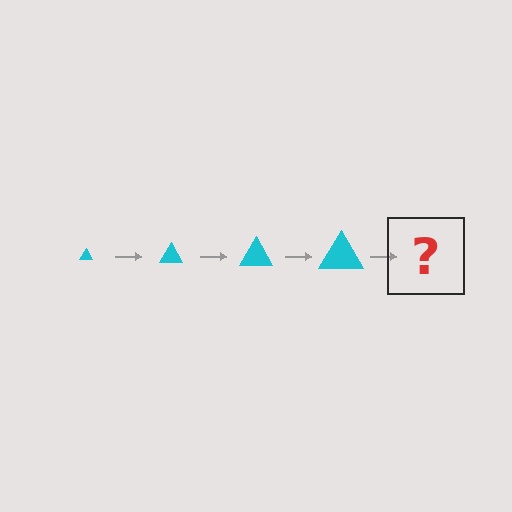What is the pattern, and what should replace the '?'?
The pattern is that the triangle gets progressively larger each step. The '?' should be a cyan triangle, larger than the previous one.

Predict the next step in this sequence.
The next step is a cyan triangle, larger than the previous one.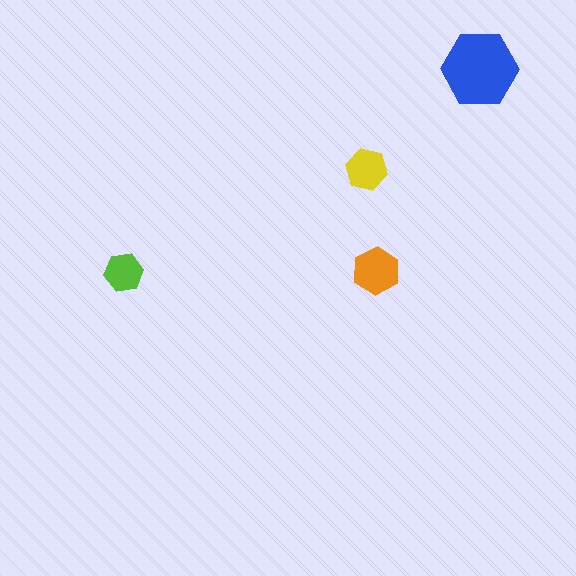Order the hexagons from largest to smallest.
the blue one, the orange one, the yellow one, the lime one.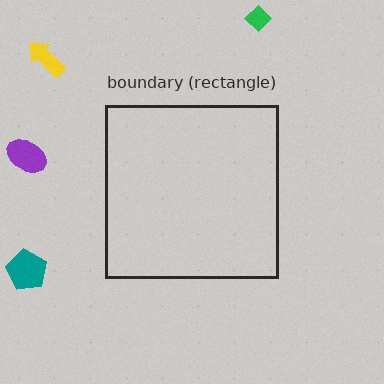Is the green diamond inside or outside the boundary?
Outside.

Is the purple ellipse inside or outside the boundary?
Outside.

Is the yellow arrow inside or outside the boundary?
Outside.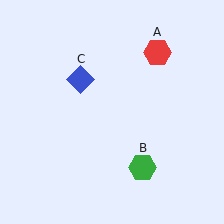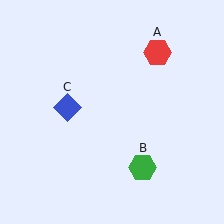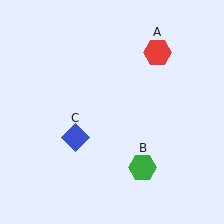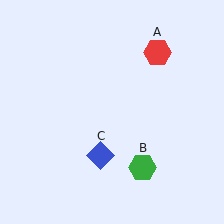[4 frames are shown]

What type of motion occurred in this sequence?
The blue diamond (object C) rotated counterclockwise around the center of the scene.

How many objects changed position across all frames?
1 object changed position: blue diamond (object C).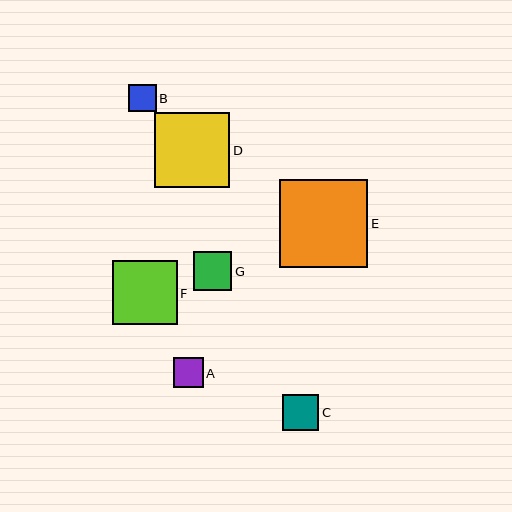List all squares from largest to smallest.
From largest to smallest: E, D, F, G, C, A, B.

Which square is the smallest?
Square B is the smallest with a size of approximately 27 pixels.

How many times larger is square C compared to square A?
Square C is approximately 1.2 times the size of square A.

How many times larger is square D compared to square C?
Square D is approximately 2.1 times the size of square C.